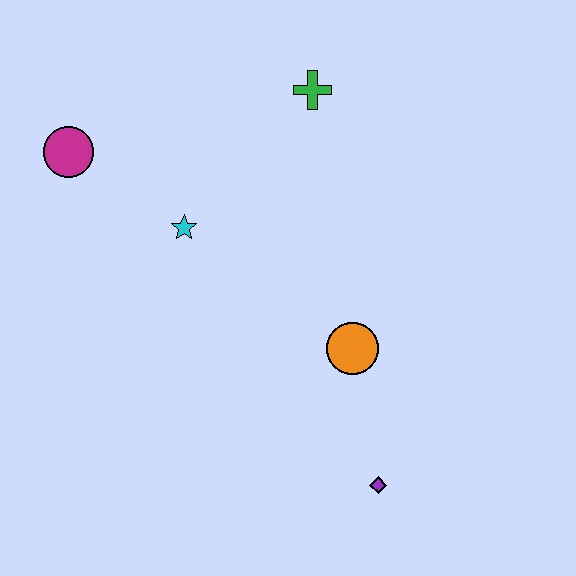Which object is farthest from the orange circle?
The magenta circle is farthest from the orange circle.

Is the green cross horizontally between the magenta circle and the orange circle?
Yes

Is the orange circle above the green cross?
No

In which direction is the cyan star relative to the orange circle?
The cyan star is to the left of the orange circle.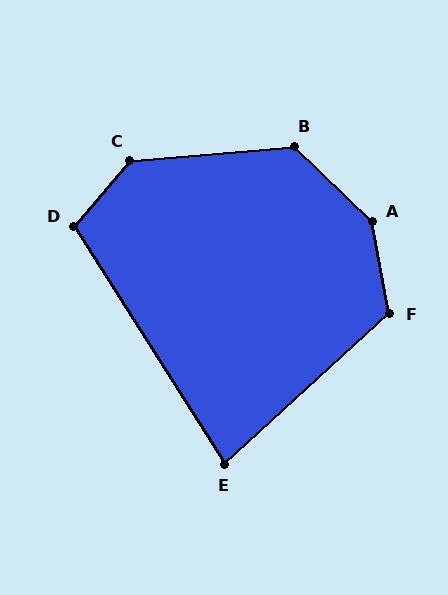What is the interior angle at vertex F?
Approximately 122 degrees (obtuse).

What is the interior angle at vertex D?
Approximately 107 degrees (obtuse).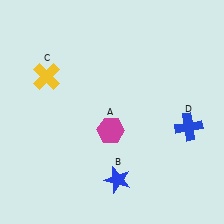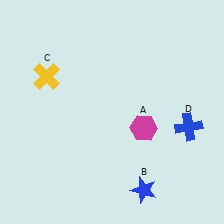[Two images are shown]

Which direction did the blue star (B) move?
The blue star (B) moved right.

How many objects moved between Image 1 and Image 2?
2 objects moved between the two images.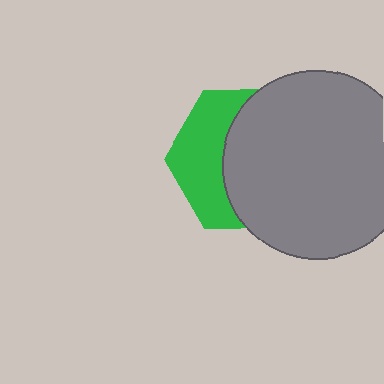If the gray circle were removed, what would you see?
You would see the complete green hexagon.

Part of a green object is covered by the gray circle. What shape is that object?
It is a hexagon.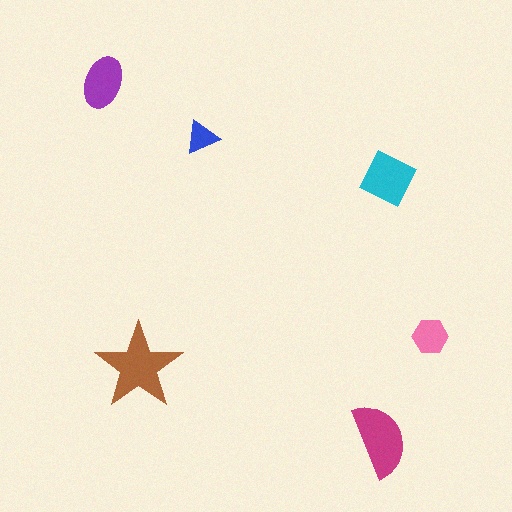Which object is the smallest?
The blue triangle.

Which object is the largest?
The brown star.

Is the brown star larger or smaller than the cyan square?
Larger.